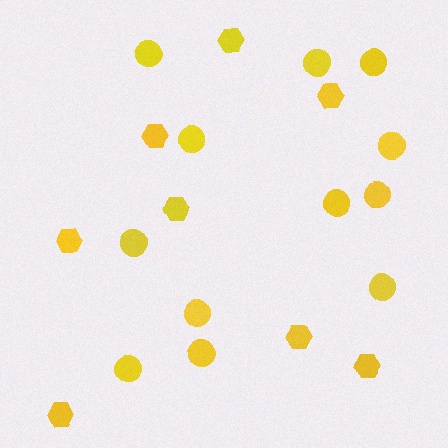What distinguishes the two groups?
There are 2 groups: one group of circles (12) and one group of hexagons (8).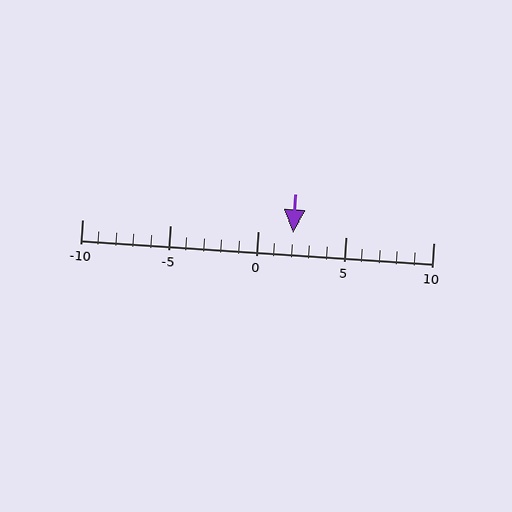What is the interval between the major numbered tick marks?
The major tick marks are spaced 5 units apart.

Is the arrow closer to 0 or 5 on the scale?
The arrow is closer to 0.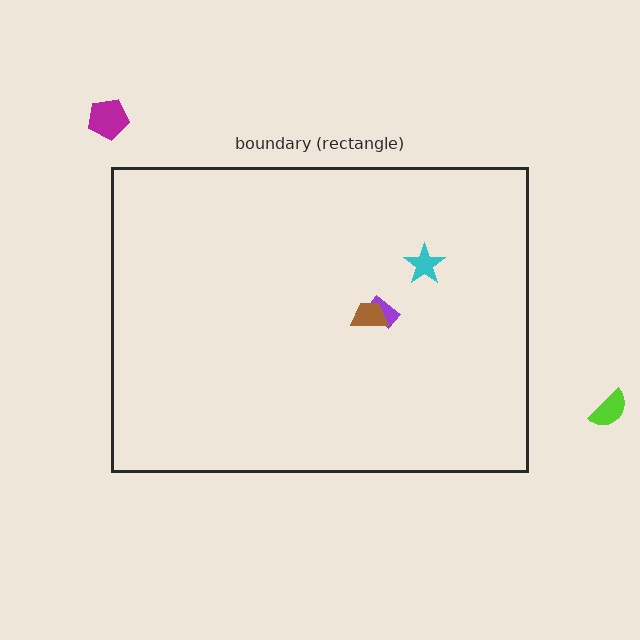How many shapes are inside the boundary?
3 inside, 2 outside.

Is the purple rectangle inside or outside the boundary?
Inside.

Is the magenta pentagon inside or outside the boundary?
Outside.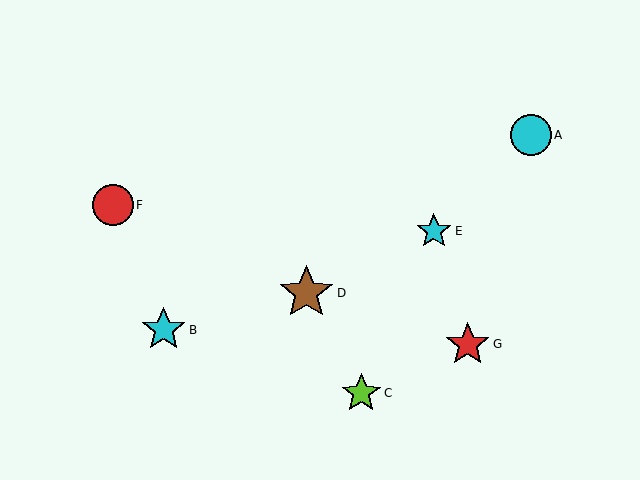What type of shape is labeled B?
Shape B is a cyan star.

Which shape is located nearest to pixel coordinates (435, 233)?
The cyan star (labeled E) at (434, 231) is nearest to that location.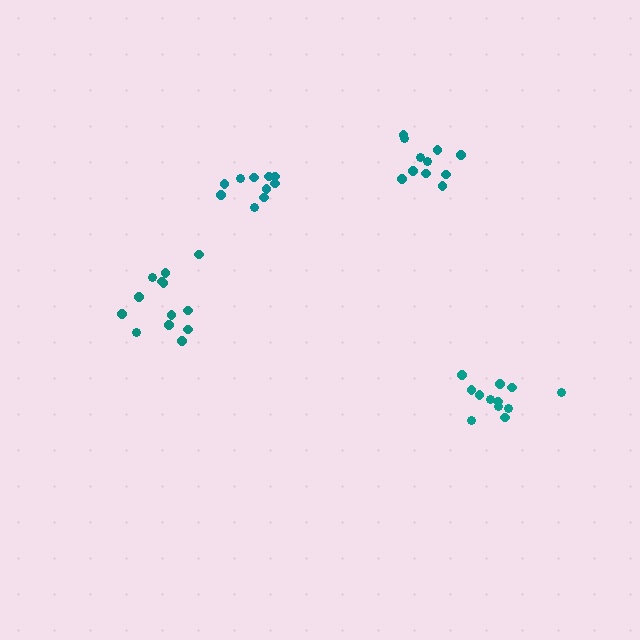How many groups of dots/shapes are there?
There are 4 groups.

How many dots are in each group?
Group 1: 11 dots, Group 2: 12 dots, Group 3: 13 dots, Group 4: 10 dots (46 total).